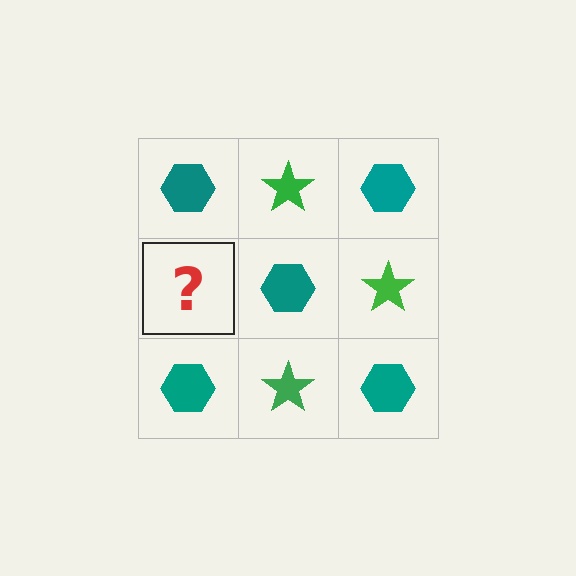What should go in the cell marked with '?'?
The missing cell should contain a green star.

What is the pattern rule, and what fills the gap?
The rule is that it alternates teal hexagon and green star in a checkerboard pattern. The gap should be filled with a green star.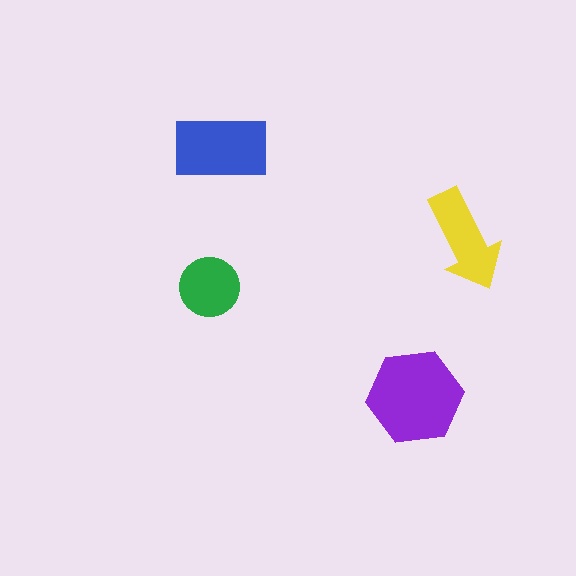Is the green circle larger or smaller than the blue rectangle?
Smaller.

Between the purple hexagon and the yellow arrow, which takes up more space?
The purple hexagon.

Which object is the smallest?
The green circle.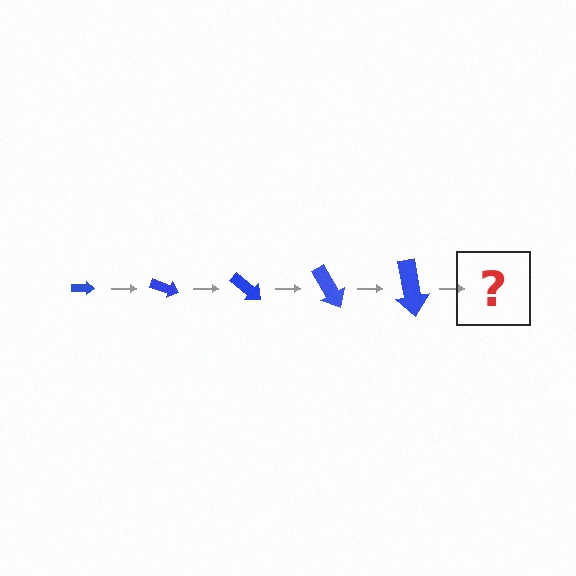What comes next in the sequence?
The next element should be an arrow, larger than the previous one and rotated 100 degrees from the start.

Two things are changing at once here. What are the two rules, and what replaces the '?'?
The two rules are that the arrow grows larger each step and it rotates 20 degrees each step. The '?' should be an arrow, larger than the previous one and rotated 100 degrees from the start.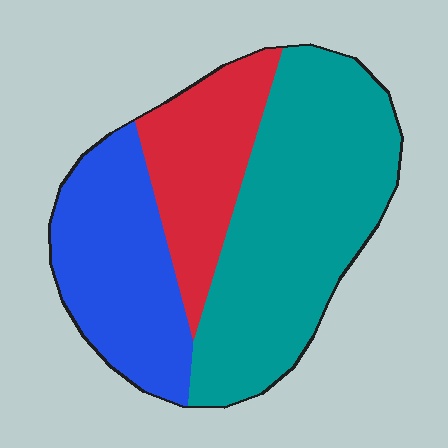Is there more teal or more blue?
Teal.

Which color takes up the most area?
Teal, at roughly 50%.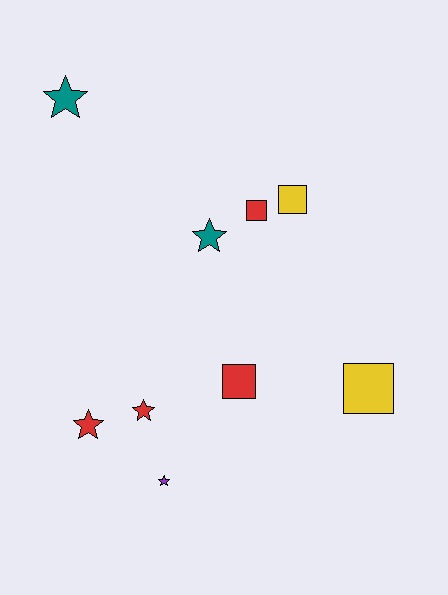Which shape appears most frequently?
Star, with 5 objects.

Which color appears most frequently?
Red, with 4 objects.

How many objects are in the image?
There are 9 objects.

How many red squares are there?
There are 2 red squares.